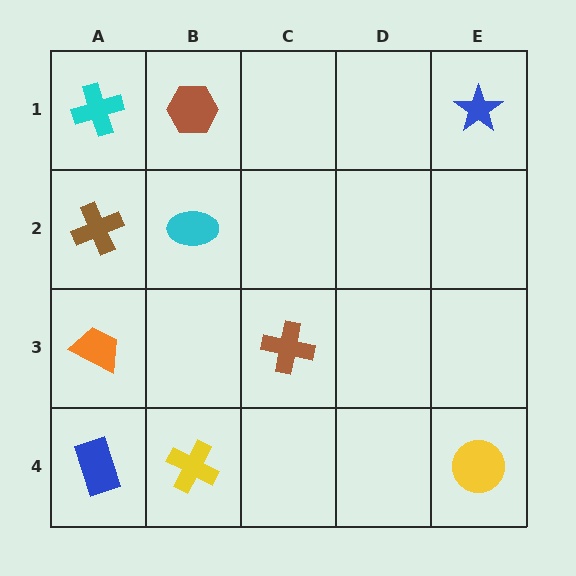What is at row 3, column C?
A brown cross.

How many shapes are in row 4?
3 shapes.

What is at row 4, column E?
A yellow circle.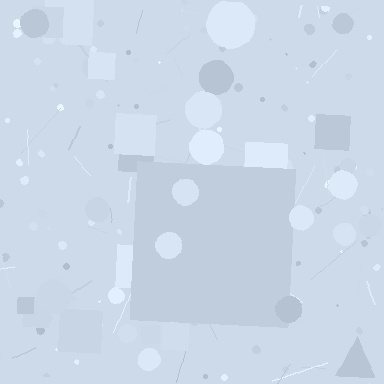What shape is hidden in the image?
A square is hidden in the image.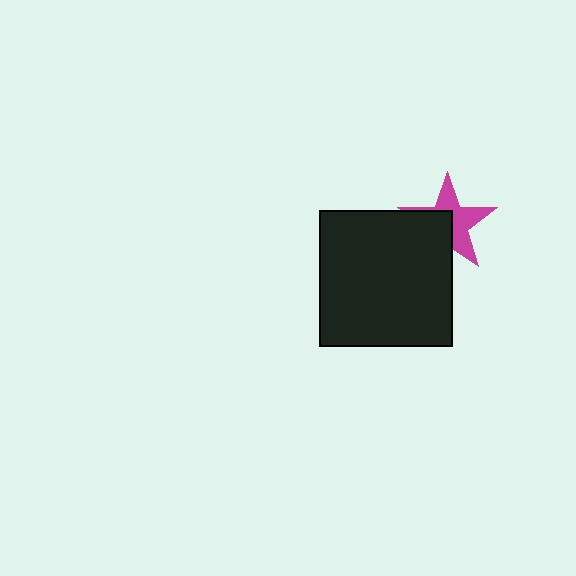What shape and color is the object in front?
The object in front is a black rectangle.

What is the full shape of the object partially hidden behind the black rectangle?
The partially hidden object is a magenta star.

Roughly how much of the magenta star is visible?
About half of it is visible (roughly 53%).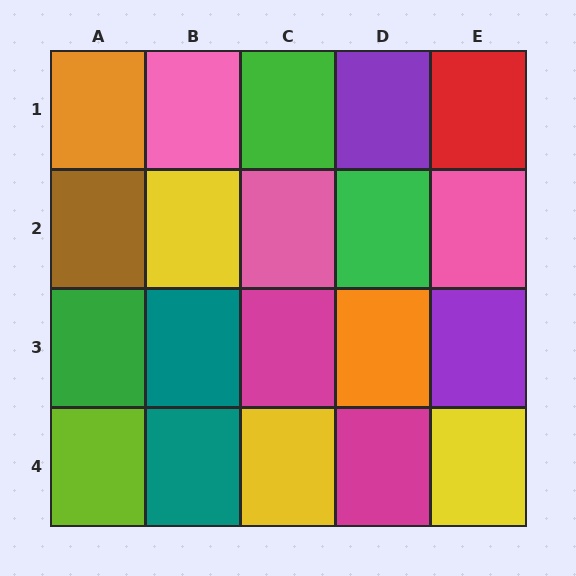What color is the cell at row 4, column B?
Teal.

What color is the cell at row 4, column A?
Lime.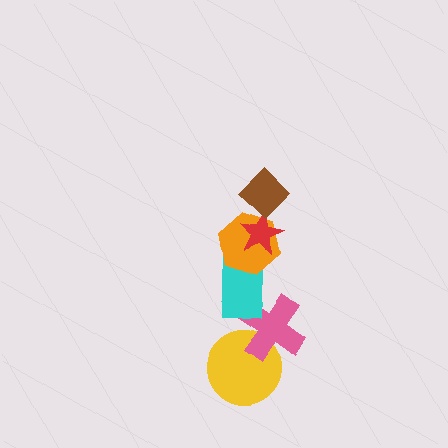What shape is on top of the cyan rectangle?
The orange hexagon is on top of the cyan rectangle.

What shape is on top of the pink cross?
The cyan rectangle is on top of the pink cross.